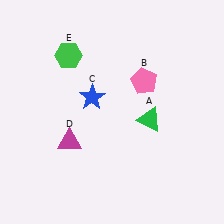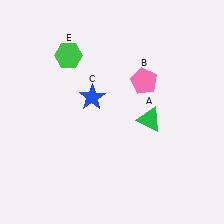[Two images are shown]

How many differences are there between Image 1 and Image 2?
There is 1 difference between the two images.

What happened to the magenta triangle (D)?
The magenta triangle (D) was removed in Image 2. It was in the bottom-left area of Image 1.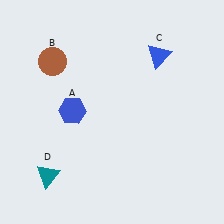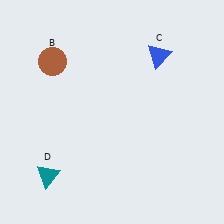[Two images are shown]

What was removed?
The blue hexagon (A) was removed in Image 2.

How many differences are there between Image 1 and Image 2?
There is 1 difference between the two images.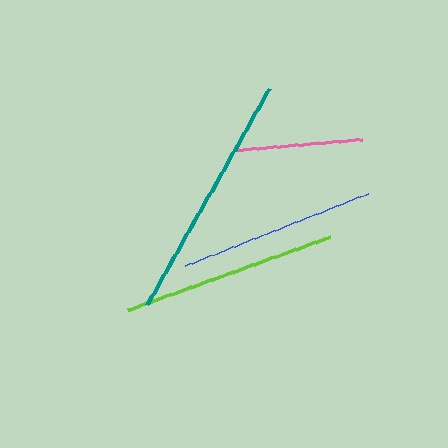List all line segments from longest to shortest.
From longest to shortest: teal, lime, blue, pink.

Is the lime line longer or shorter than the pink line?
The lime line is longer than the pink line.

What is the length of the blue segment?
The blue segment is approximately 197 pixels long.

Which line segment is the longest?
The teal line is the longest at approximately 249 pixels.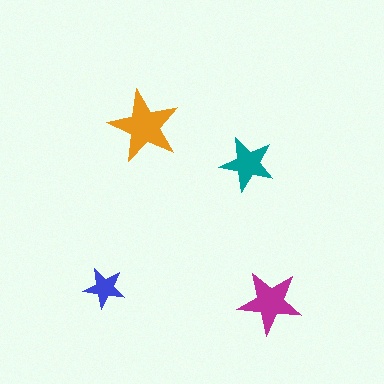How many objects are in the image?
There are 4 objects in the image.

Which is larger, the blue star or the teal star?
The teal one.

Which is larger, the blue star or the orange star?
The orange one.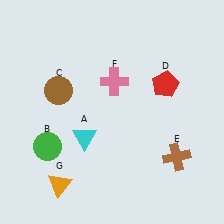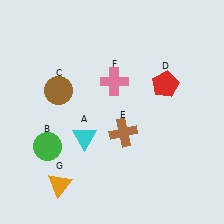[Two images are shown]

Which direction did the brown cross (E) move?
The brown cross (E) moved left.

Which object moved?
The brown cross (E) moved left.